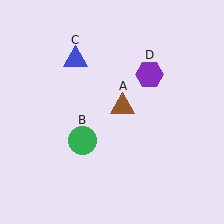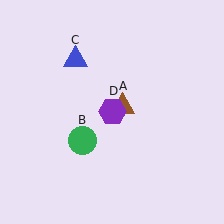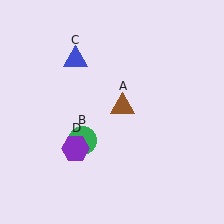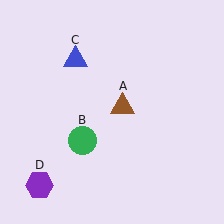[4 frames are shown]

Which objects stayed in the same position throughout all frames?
Brown triangle (object A) and green circle (object B) and blue triangle (object C) remained stationary.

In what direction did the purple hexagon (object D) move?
The purple hexagon (object D) moved down and to the left.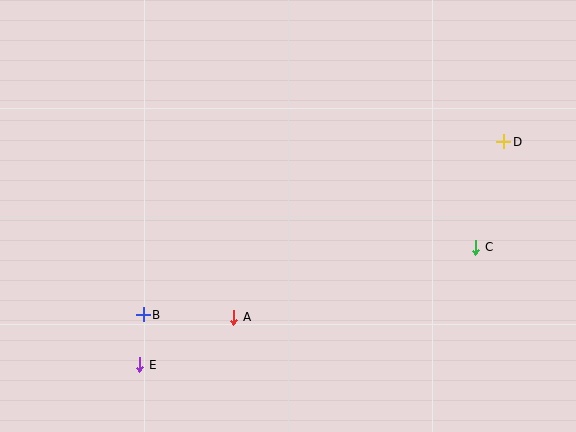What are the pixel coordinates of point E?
Point E is at (140, 365).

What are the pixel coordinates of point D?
Point D is at (504, 142).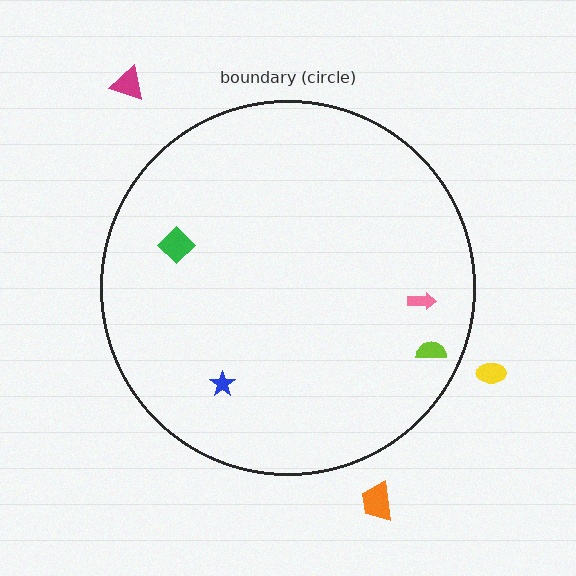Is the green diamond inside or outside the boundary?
Inside.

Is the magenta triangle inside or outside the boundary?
Outside.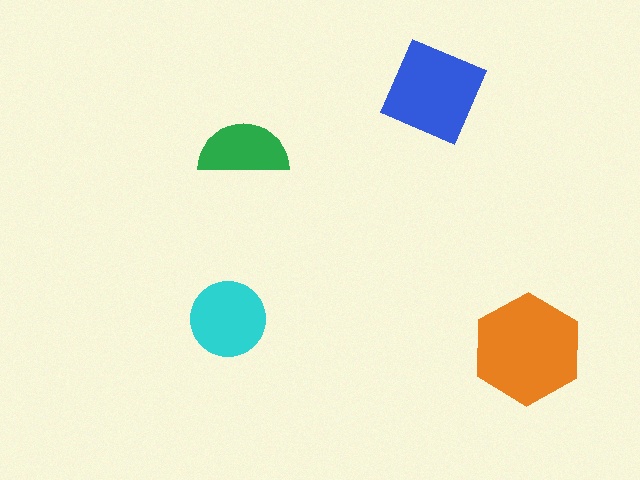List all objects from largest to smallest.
The orange hexagon, the blue diamond, the cyan circle, the green semicircle.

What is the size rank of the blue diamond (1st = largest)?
2nd.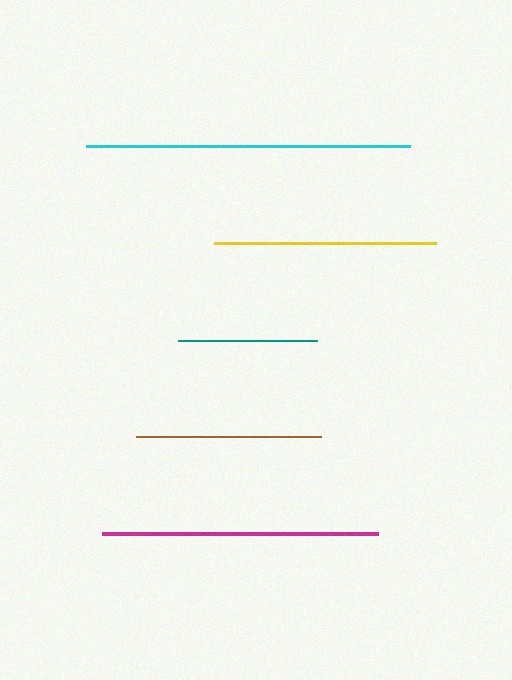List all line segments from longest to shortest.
From longest to shortest: cyan, magenta, yellow, brown, teal.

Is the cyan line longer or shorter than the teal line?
The cyan line is longer than the teal line.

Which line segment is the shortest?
The teal line is the shortest at approximately 140 pixels.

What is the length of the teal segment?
The teal segment is approximately 140 pixels long.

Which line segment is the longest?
The cyan line is the longest at approximately 323 pixels.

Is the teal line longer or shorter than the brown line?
The brown line is longer than the teal line.